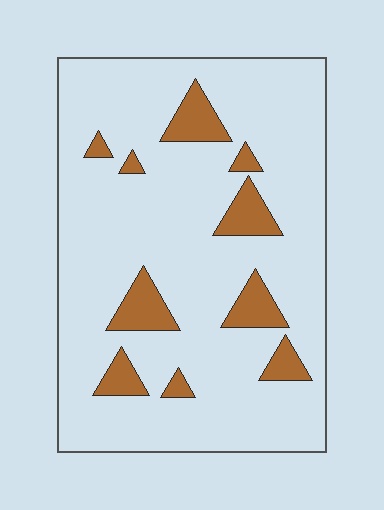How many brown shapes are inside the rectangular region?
10.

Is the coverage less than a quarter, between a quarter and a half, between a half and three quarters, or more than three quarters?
Less than a quarter.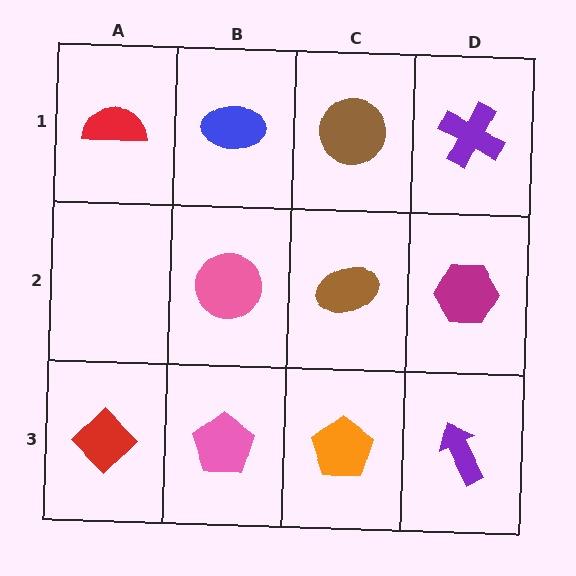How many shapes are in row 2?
3 shapes.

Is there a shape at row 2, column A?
No, that cell is empty.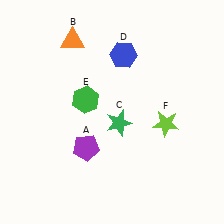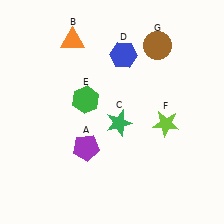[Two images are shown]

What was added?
A brown circle (G) was added in Image 2.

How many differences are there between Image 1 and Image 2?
There is 1 difference between the two images.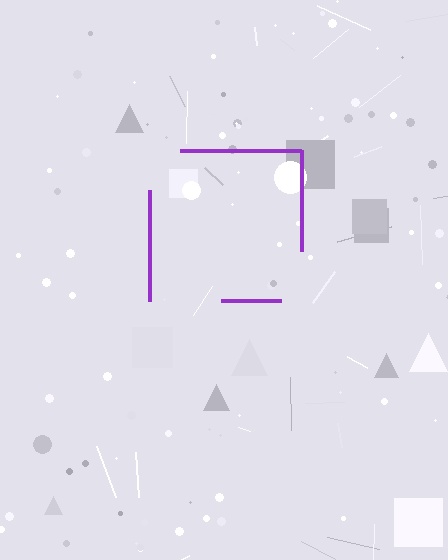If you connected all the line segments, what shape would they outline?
They would outline a square.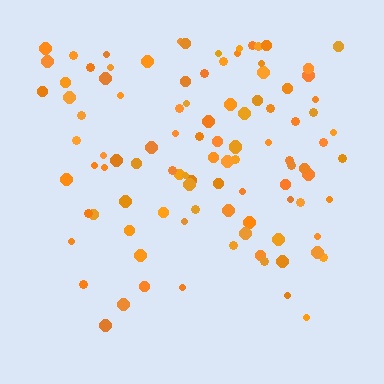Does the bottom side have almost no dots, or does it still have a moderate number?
Still a moderate number, just noticeably fewer than the top.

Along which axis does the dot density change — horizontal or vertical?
Vertical.